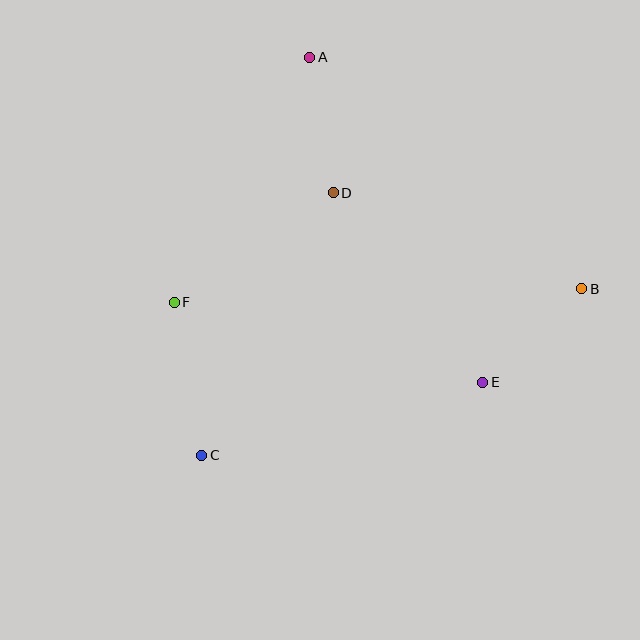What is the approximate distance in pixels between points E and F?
The distance between E and F is approximately 319 pixels.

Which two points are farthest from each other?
Points B and C are farthest from each other.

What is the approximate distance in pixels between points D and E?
The distance between D and E is approximately 241 pixels.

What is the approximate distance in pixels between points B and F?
The distance between B and F is approximately 408 pixels.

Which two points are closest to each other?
Points B and E are closest to each other.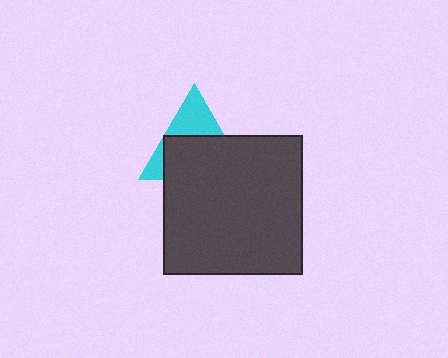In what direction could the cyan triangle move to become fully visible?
The cyan triangle could move up. That would shift it out from behind the dark gray square entirely.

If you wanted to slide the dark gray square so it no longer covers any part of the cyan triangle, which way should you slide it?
Slide it down — that is the most direct way to separate the two shapes.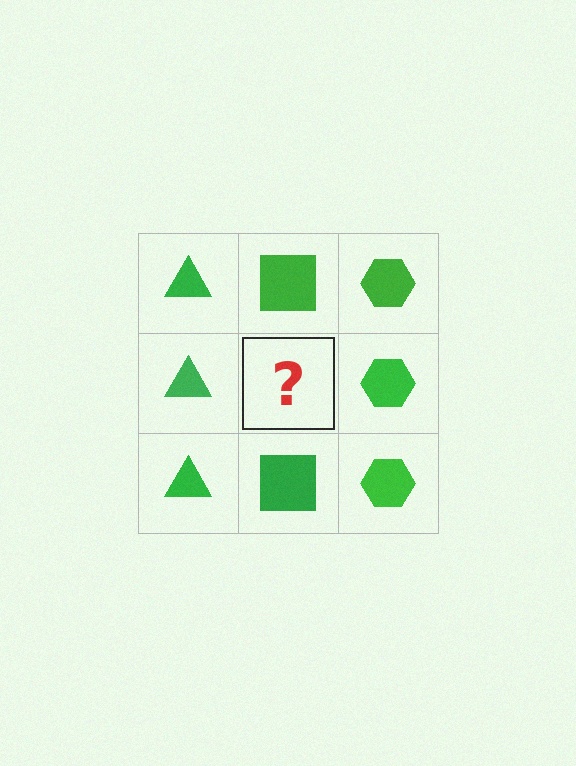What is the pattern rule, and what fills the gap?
The rule is that each column has a consistent shape. The gap should be filled with a green square.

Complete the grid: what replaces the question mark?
The question mark should be replaced with a green square.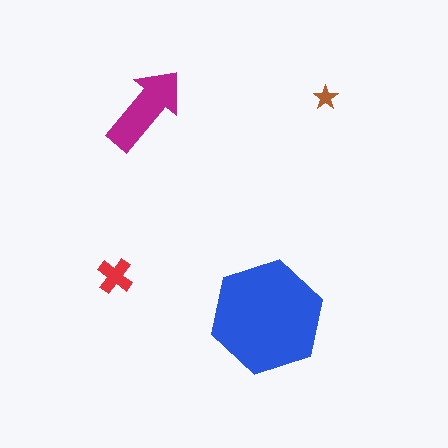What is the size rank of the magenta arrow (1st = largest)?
2nd.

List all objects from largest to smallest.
The blue hexagon, the magenta arrow, the red cross, the brown star.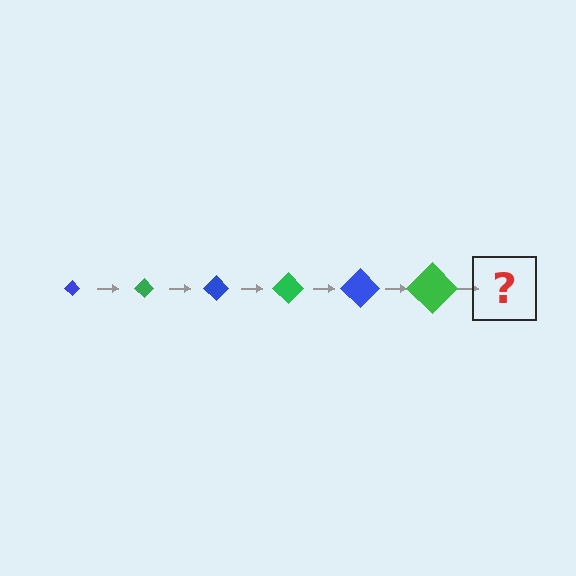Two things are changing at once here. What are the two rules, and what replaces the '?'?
The two rules are that the diamond grows larger each step and the color cycles through blue and green. The '?' should be a blue diamond, larger than the previous one.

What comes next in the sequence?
The next element should be a blue diamond, larger than the previous one.